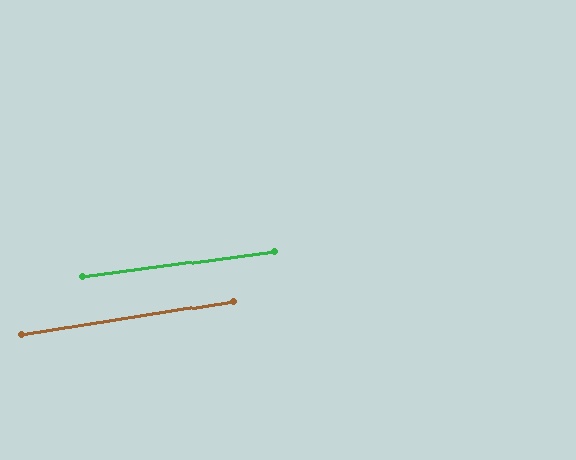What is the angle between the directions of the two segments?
Approximately 1 degree.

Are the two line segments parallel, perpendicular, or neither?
Parallel — their directions differ by only 1.3°.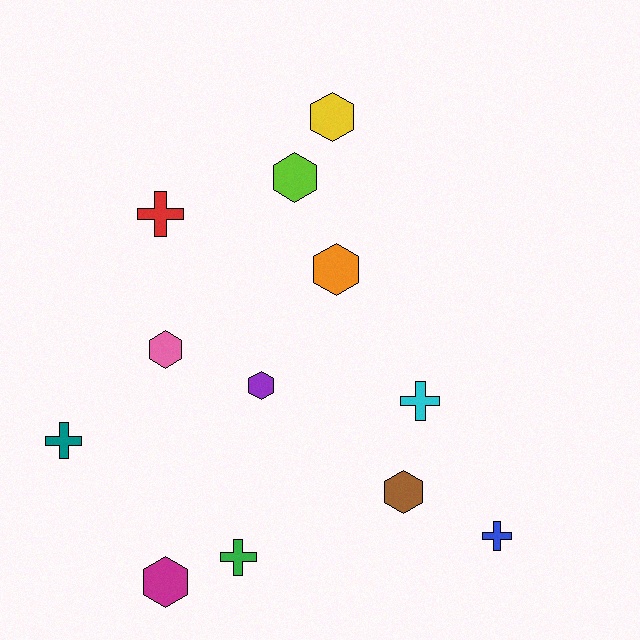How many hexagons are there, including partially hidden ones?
There are 7 hexagons.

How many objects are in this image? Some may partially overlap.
There are 12 objects.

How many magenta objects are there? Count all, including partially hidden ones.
There is 1 magenta object.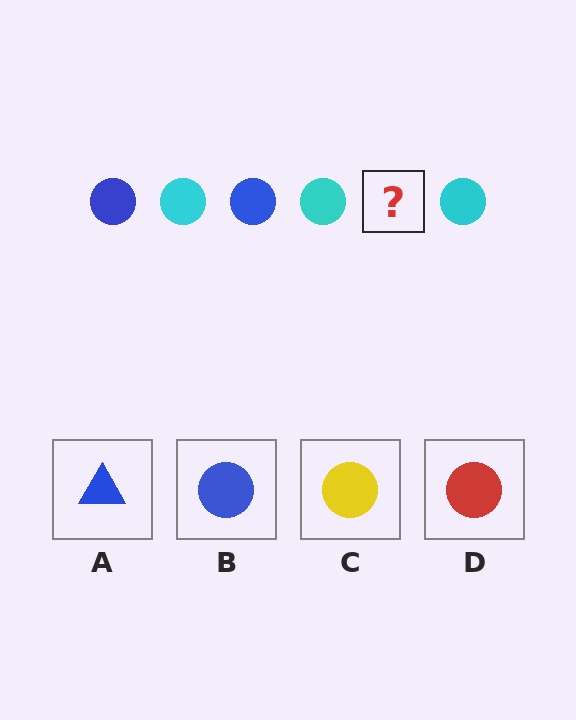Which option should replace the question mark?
Option B.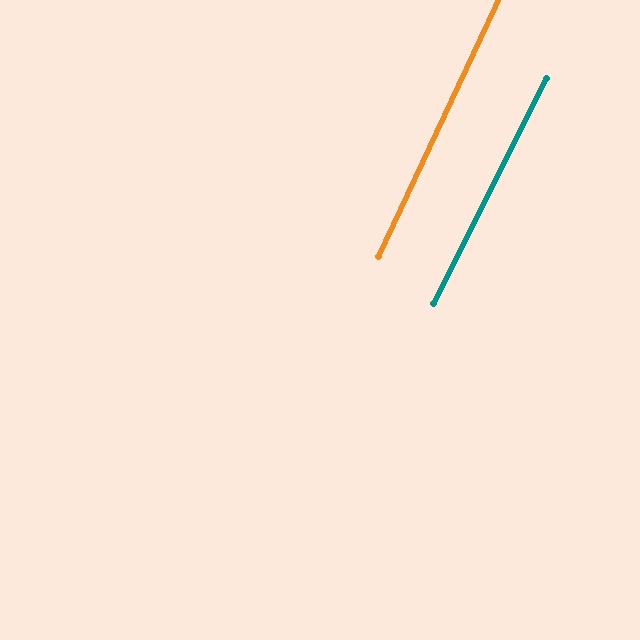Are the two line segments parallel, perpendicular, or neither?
Parallel — their directions differ by only 1.7°.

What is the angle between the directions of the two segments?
Approximately 2 degrees.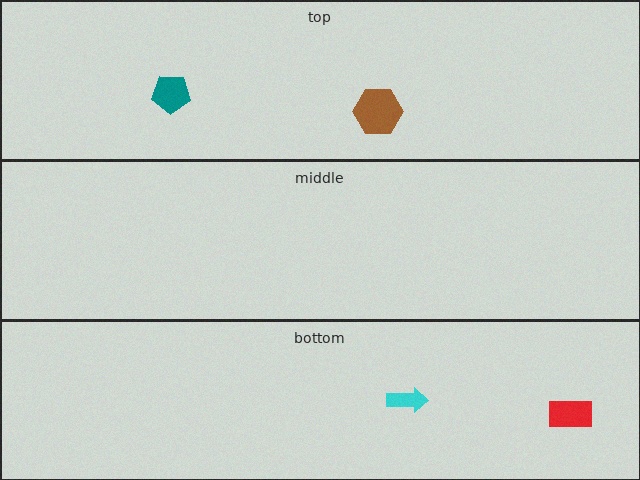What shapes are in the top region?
The brown hexagon, the teal pentagon.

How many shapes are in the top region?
2.